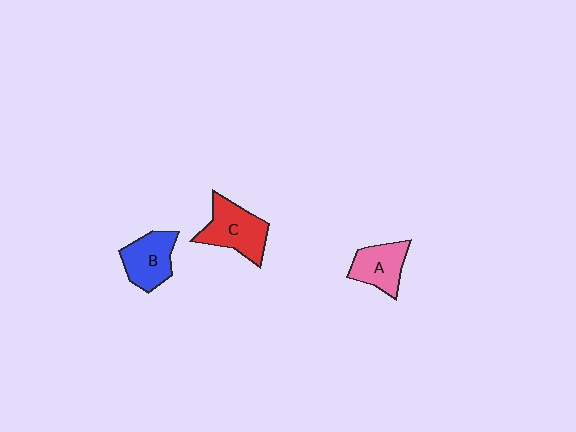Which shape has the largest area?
Shape C (red).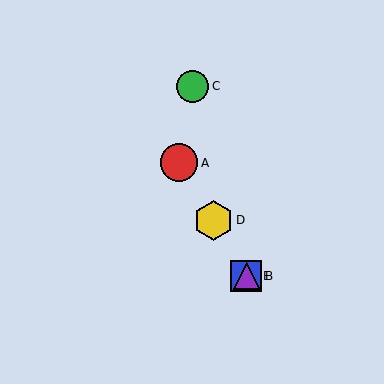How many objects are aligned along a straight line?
4 objects (A, B, D, E) are aligned along a straight line.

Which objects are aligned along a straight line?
Objects A, B, D, E are aligned along a straight line.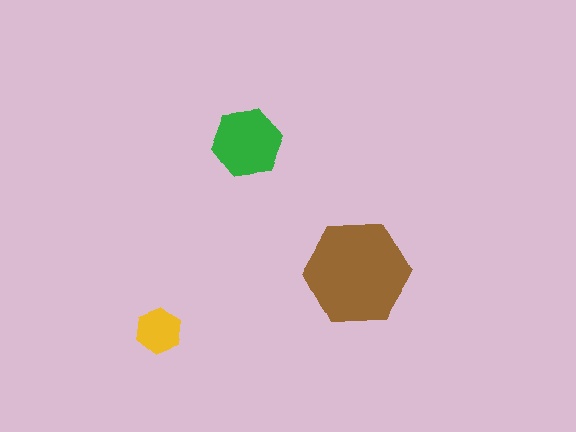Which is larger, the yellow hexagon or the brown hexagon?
The brown one.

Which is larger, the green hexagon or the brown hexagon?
The brown one.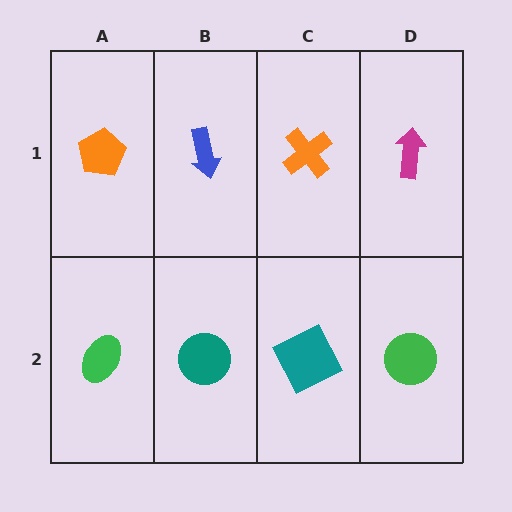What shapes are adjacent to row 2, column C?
An orange cross (row 1, column C), a teal circle (row 2, column B), a green circle (row 2, column D).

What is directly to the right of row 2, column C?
A green circle.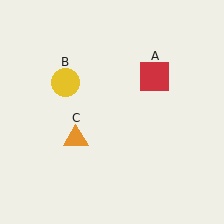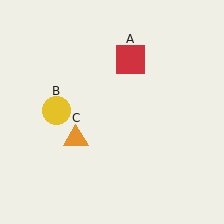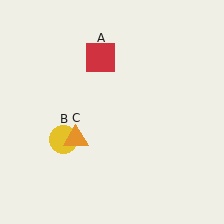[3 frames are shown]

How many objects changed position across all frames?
2 objects changed position: red square (object A), yellow circle (object B).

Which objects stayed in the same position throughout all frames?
Orange triangle (object C) remained stationary.